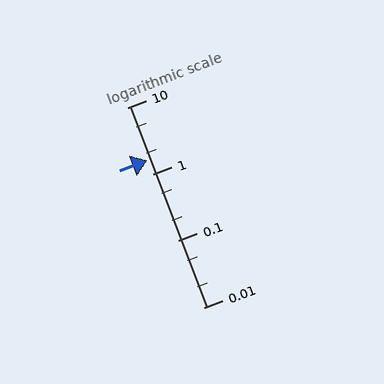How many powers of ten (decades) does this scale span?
The scale spans 3 decades, from 0.01 to 10.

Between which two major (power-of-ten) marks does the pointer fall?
The pointer is between 1 and 10.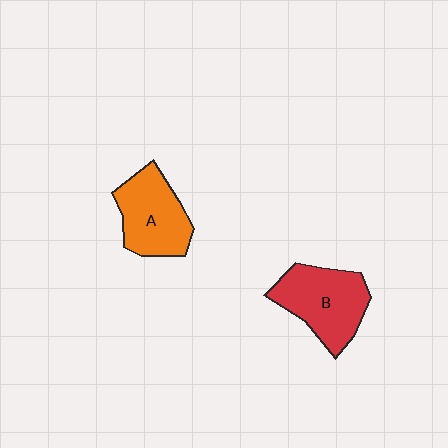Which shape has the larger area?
Shape B (red).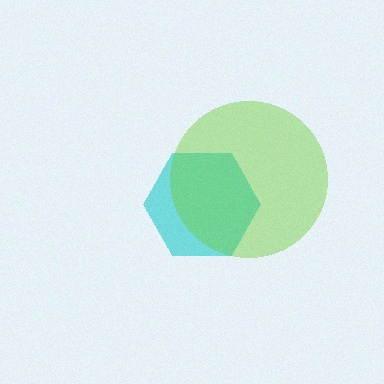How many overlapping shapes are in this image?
There are 2 overlapping shapes in the image.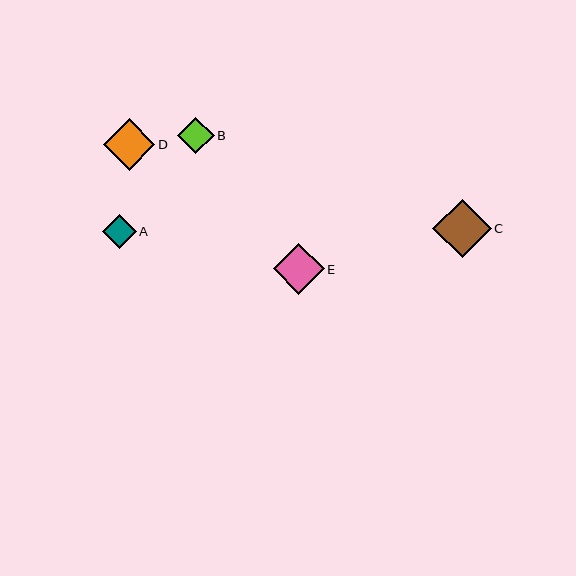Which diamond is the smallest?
Diamond A is the smallest with a size of approximately 34 pixels.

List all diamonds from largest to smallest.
From largest to smallest: C, D, E, B, A.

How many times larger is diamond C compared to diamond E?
Diamond C is approximately 1.1 times the size of diamond E.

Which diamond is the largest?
Diamond C is the largest with a size of approximately 59 pixels.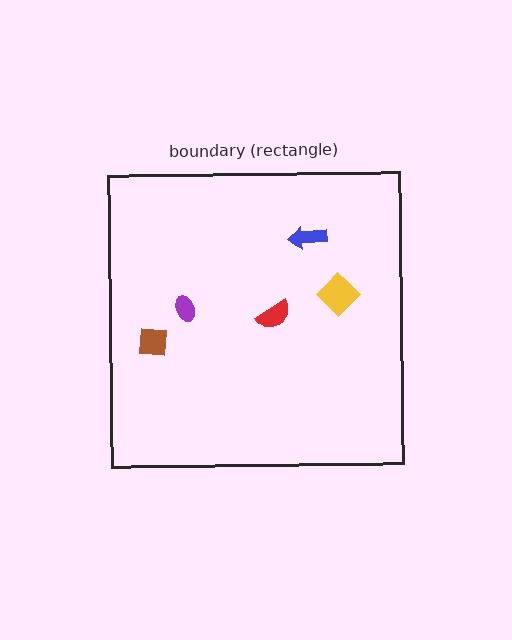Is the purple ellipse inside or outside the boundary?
Inside.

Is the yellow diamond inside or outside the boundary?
Inside.